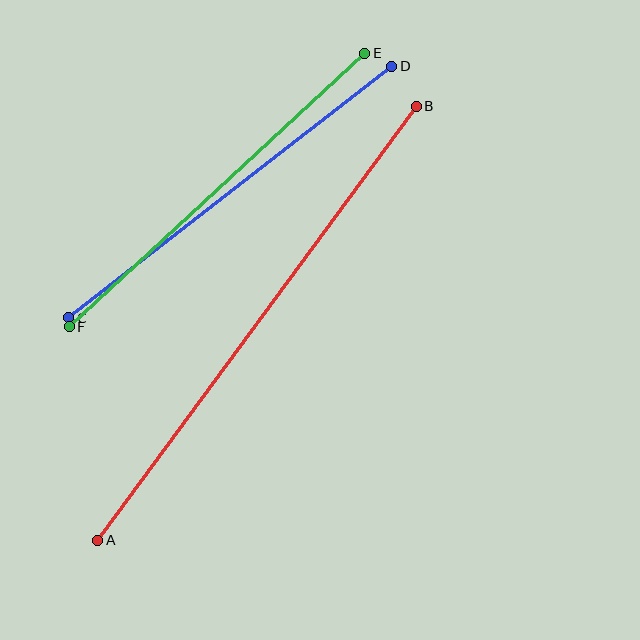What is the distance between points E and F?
The distance is approximately 403 pixels.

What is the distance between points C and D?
The distance is approximately 409 pixels.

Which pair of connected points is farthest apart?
Points A and B are farthest apart.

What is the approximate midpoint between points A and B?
The midpoint is at approximately (257, 323) pixels.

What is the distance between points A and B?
The distance is approximately 538 pixels.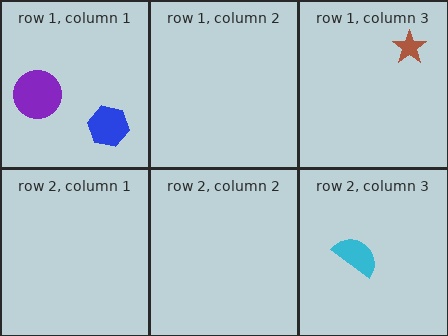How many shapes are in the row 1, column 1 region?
2.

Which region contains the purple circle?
The row 1, column 1 region.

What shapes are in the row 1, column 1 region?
The purple circle, the blue hexagon.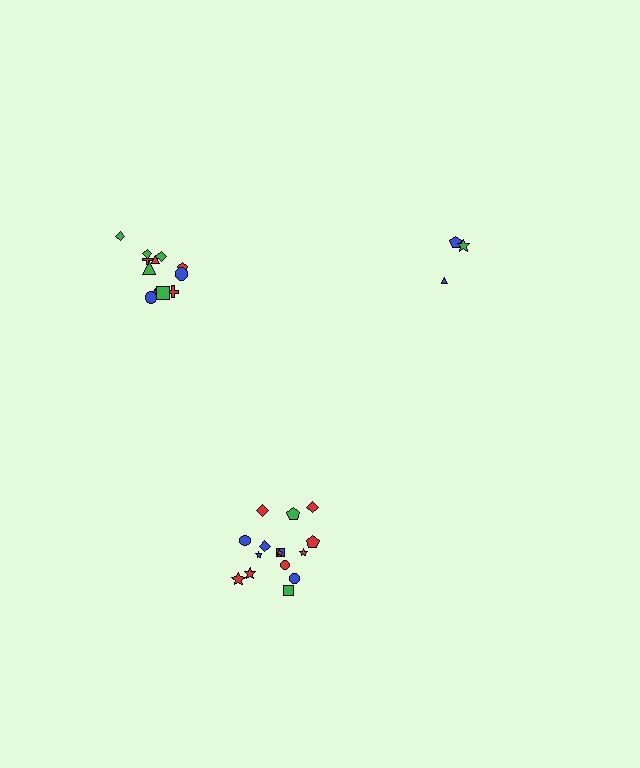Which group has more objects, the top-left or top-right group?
The top-left group.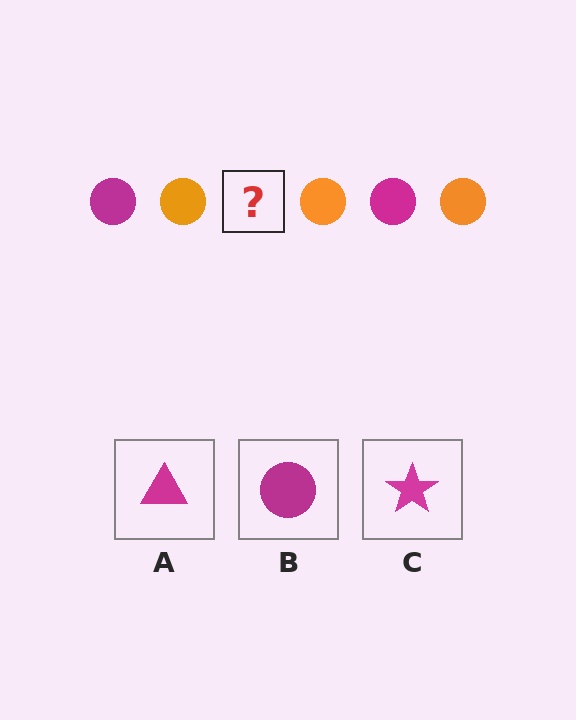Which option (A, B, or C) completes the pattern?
B.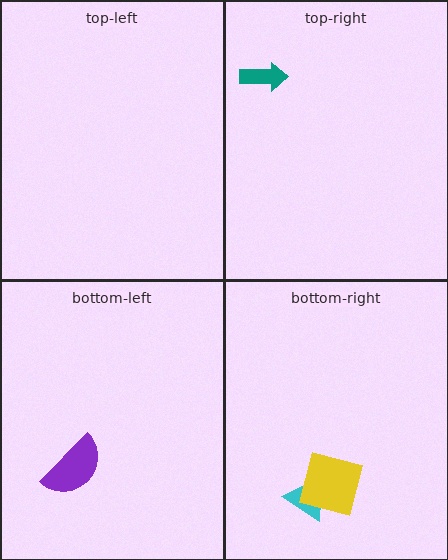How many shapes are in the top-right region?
1.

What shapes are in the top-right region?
The teal arrow.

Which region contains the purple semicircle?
The bottom-left region.